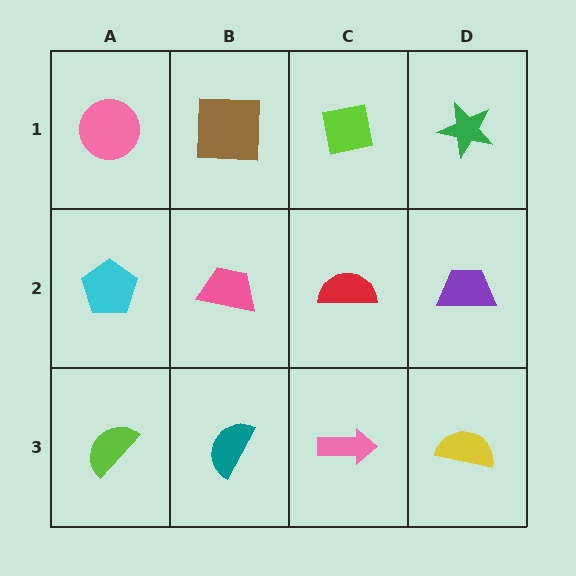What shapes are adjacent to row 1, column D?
A purple trapezoid (row 2, column D), a lime square (row 1, column C).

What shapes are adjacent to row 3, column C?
A red semicircle (row 2, column C), a teal semicircle (row 3, column B), a yellow semicircle (row 3, column D).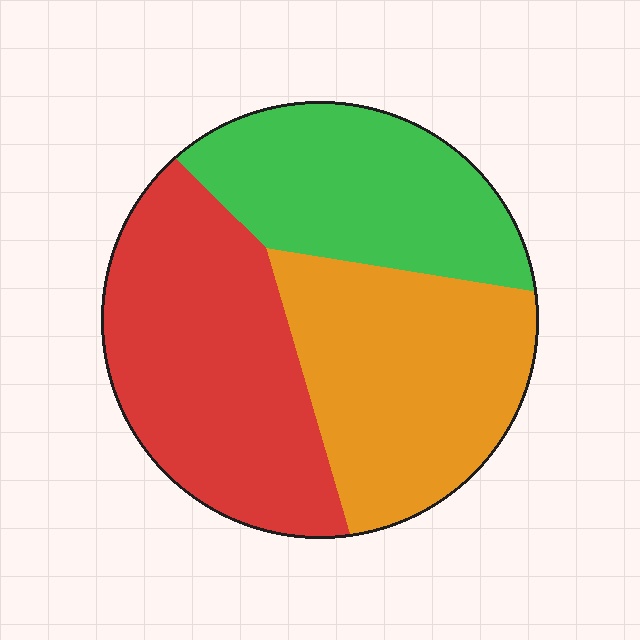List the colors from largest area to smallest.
From largest to smallest: red, orange, green.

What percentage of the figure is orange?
Orange takes up about one third (1/3) of the figure.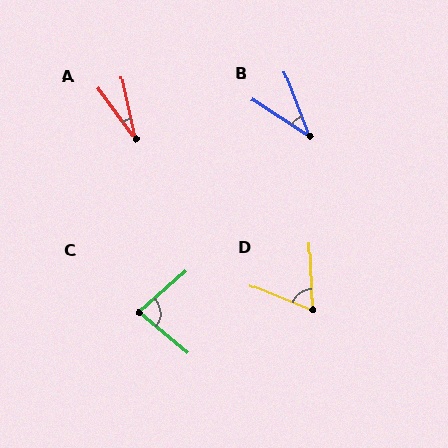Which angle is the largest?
C, at approximately 81 degrees.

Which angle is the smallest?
A, at approximately 24 degrees.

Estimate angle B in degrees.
Approximately 36 degrees.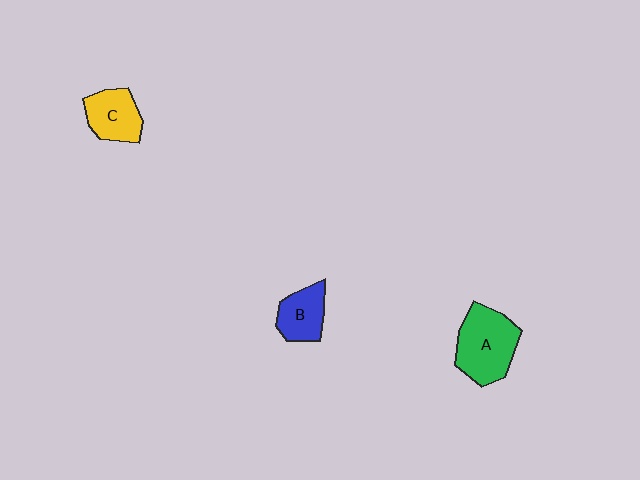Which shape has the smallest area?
Shape B (blue).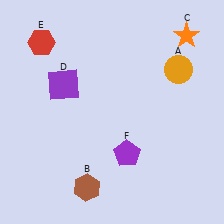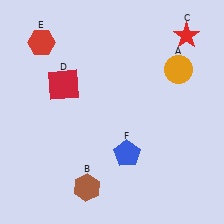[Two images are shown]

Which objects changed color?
C changed from orange to red. D changed from purple to red. F changed from purple to blue.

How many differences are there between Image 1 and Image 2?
There are 3 differences between the two images.